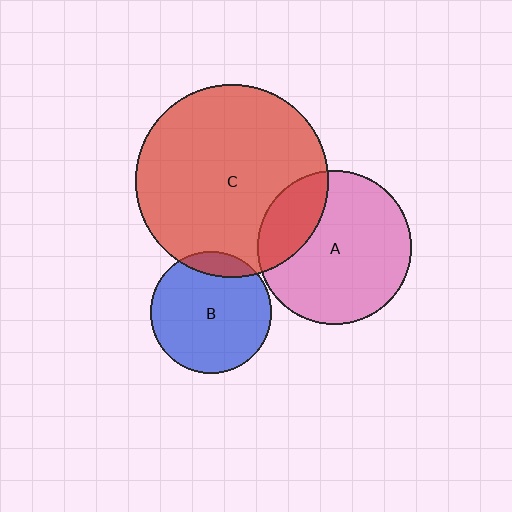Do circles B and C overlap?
Yes.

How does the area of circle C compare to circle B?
Approximately 2.5 times.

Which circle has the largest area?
Circle C (red).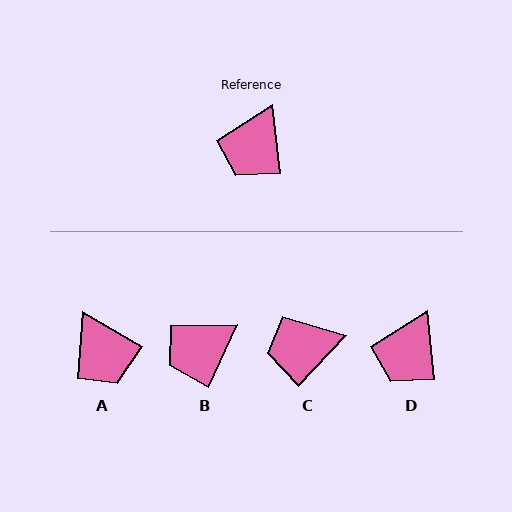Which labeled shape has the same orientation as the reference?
D.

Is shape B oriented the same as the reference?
No, it is off by about 31 degrees.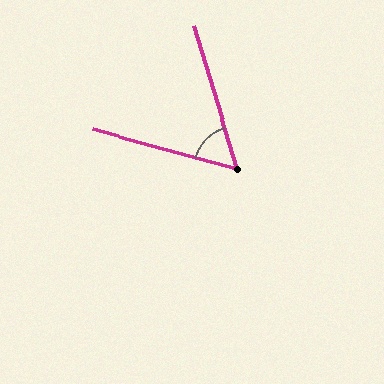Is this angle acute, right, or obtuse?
It is acute.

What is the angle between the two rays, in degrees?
Approximately 58 degrees.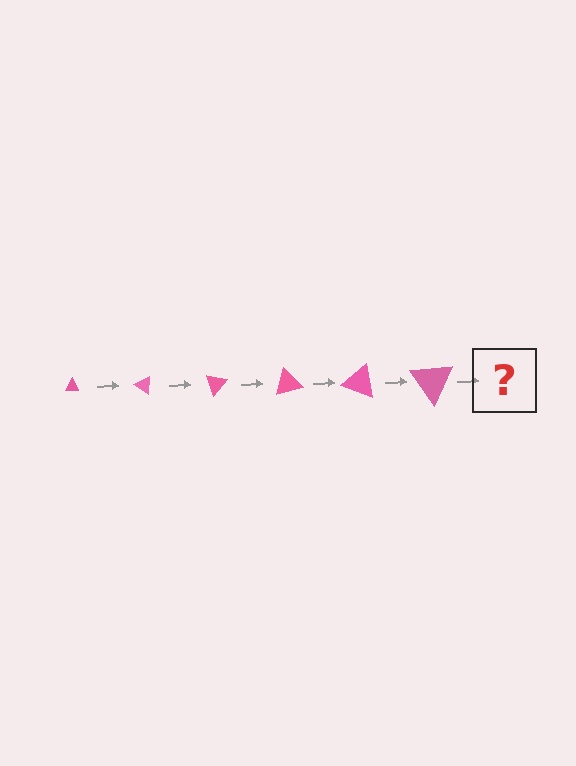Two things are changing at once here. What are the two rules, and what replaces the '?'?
The two rules are that the triangle grows larger each step and it rotates 35 degrees each step. The '?' should be a triangle, larger than the previous one and rotated 210 degrees from the start.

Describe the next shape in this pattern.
It should be a triangle, larger than the previous one and rotated 210 degrees from the start.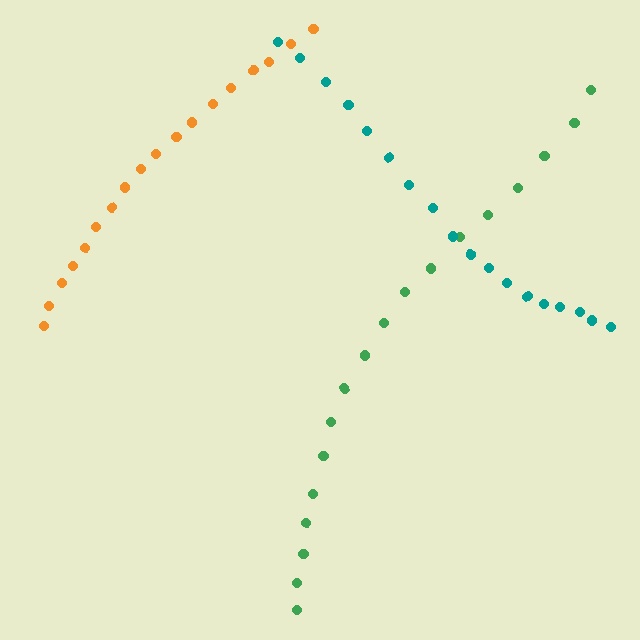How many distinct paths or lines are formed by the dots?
There are 3 distinct paths.